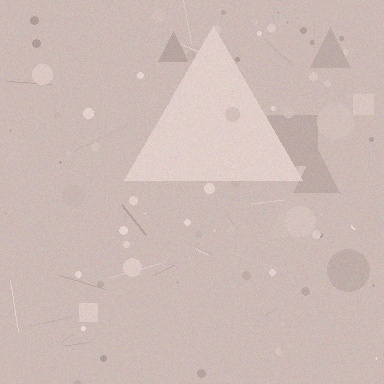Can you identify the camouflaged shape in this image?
The camouflaged shape is a triangle.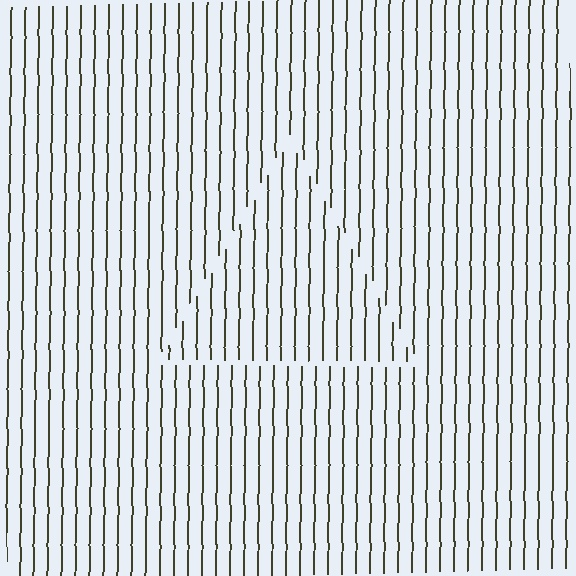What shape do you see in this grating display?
An illusory triangle. The interior of the shape contains the same grating, shifted by half a period — the contour is defined by the phase discontinuity where line-ends from the inner and outer gratings abut.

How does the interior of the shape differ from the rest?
The interior of the shape contains the same grating, shifted by half a period — the contour is defined by the phase discontinuity where line-ends from the inner and outer gratings abut.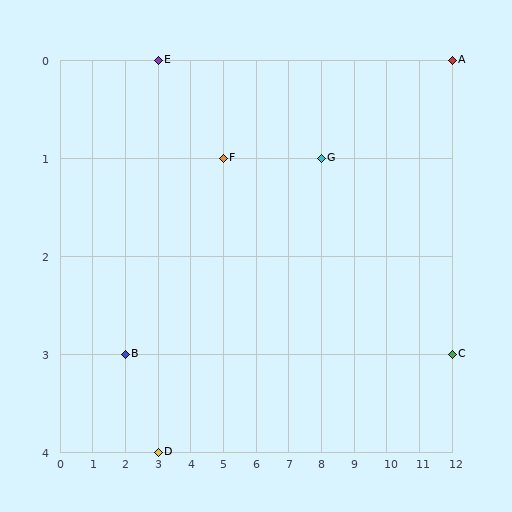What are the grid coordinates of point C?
Point C is at grid coordinates (12, 3).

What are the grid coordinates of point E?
Point E is at grid coordinates (3, 0).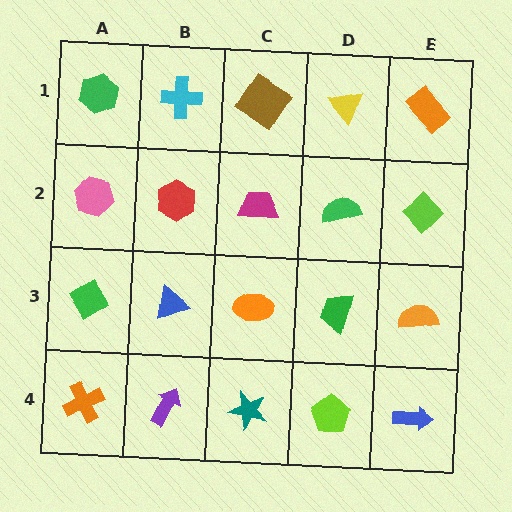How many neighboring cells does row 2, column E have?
3.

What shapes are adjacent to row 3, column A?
A pink hexagon (row 2, column A), an orange cross (row 4, column A), a blue triangle (row 3, column B).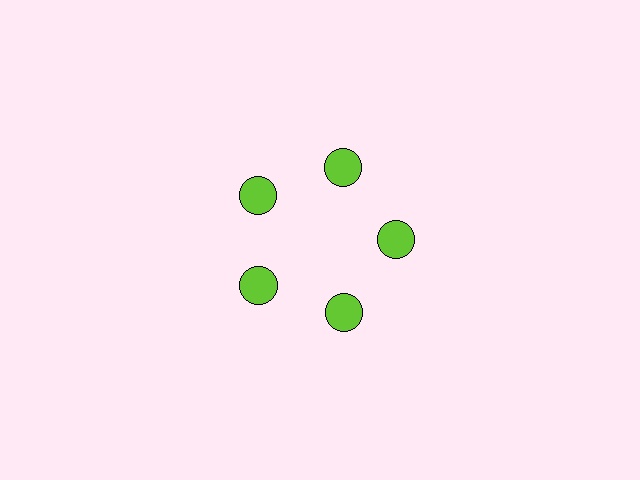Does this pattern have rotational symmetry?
Yes, this pattern has 5-fold rotational symmetry. It looks the same after rotating 72 degrees around the center.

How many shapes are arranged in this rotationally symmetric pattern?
There are 5 shapes, arranged in 5 groups of 1.